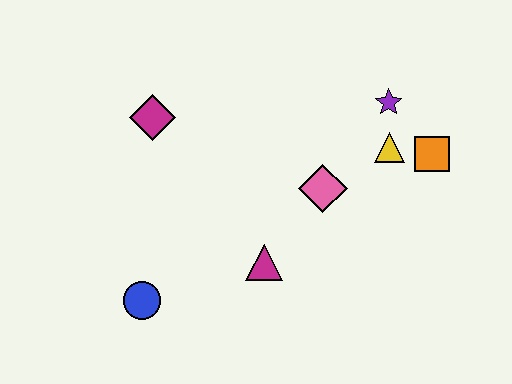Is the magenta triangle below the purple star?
Yes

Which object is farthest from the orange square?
The blue circle is farthest from the orange square.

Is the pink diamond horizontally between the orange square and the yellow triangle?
No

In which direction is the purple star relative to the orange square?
The purple star is above the orange square.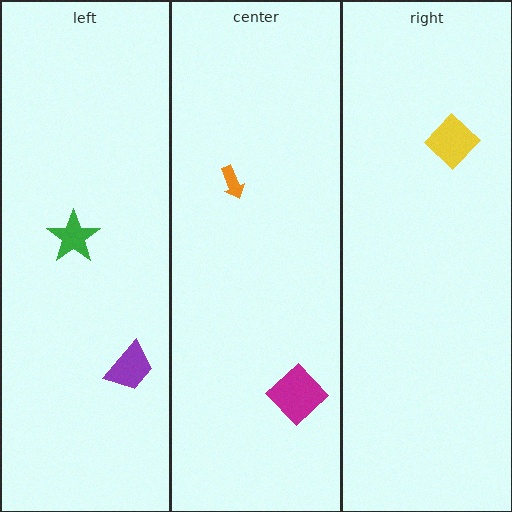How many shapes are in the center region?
2.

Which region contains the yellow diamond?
The right region.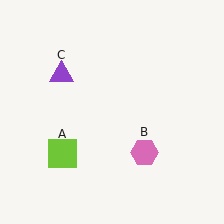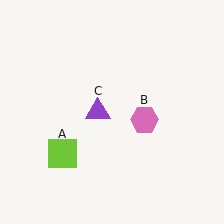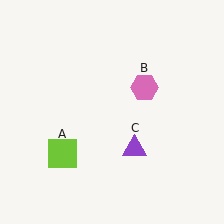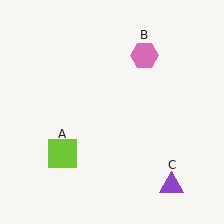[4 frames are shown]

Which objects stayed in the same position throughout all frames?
Lime square (object A) remained stationary.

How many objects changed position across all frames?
2 objects changed position: pink hexagon (object B), purple triangle (object C).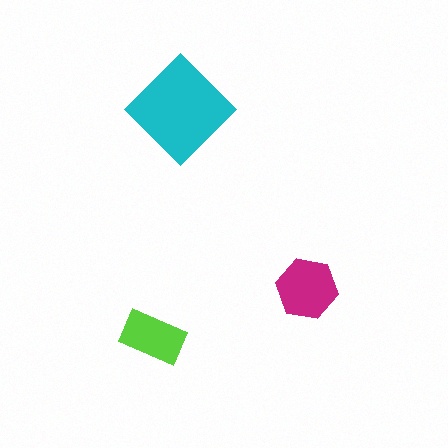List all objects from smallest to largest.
The lime rectangle, the magenta hexagon, the cyan diamond.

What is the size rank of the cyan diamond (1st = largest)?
1st.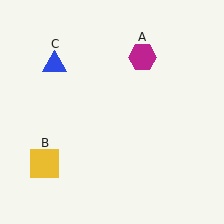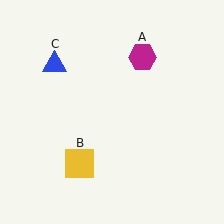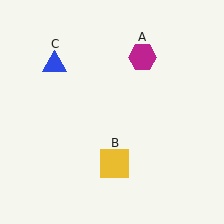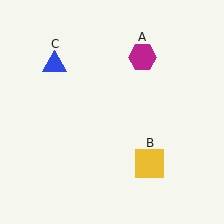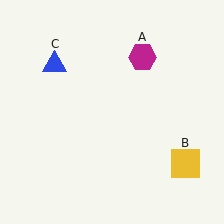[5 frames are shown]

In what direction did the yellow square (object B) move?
The yellow square (object B) moved right.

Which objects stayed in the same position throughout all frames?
Magenta hexagon (object A) and blue triangle (object C) remained stationary.